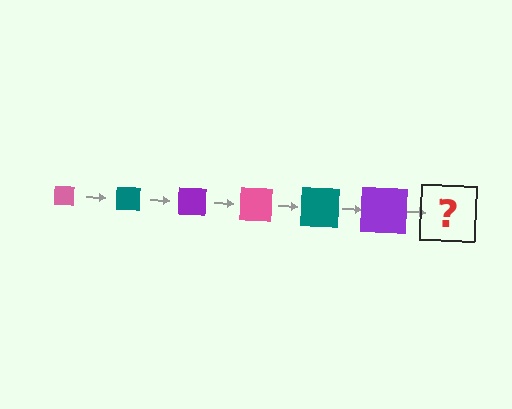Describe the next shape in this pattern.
It should be a pink square, larger than the previous one.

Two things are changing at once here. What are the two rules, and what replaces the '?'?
The two rules are that the square grows larger each step and the color cycles through pink, teal, and purple. The '?' should be a pink square, larger than the previous one.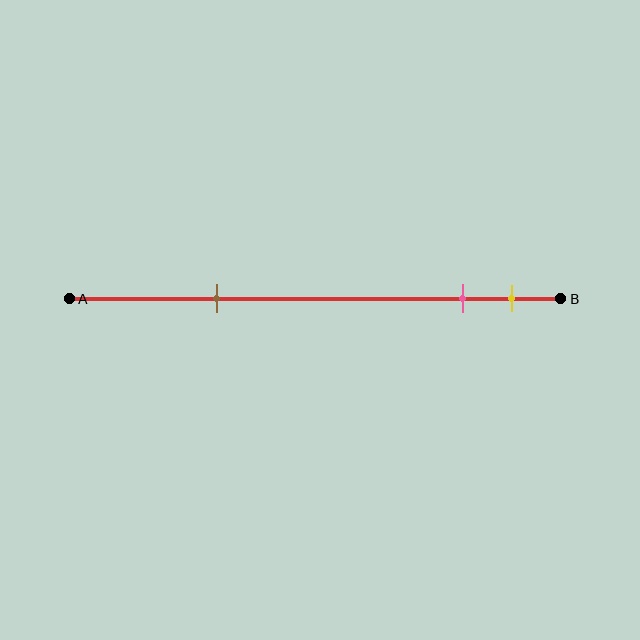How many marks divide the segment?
There are 3 marks dividing the segment.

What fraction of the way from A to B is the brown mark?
The brown mark is approximately 30% (0.3) of the way from A to B.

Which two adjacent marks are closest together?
The pink and yellow marks are the closest adjacent pair.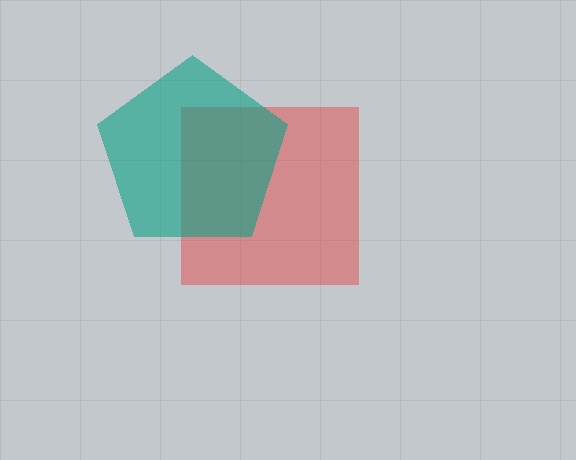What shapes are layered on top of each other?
The layered shapes are: a red square, a teal pentagon.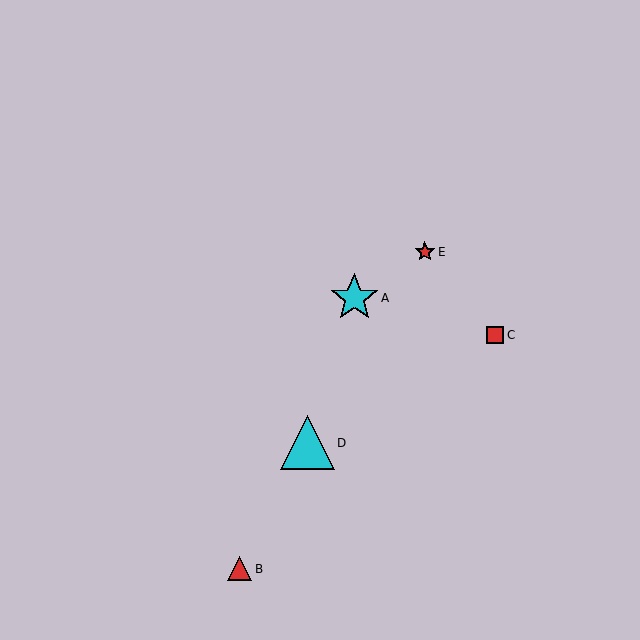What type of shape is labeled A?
Shape A is a cyan star.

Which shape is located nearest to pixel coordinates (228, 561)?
The red triangle (labeled B) at (240, 569) is nearest to that location.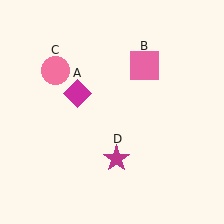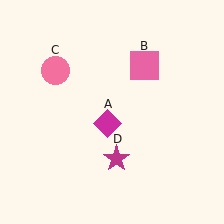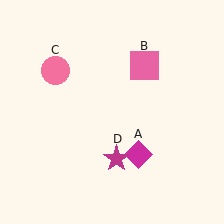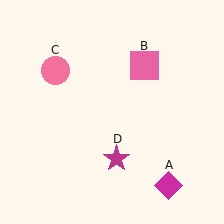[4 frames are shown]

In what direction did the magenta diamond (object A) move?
The magenta diamond (object A) moved down and to the right.